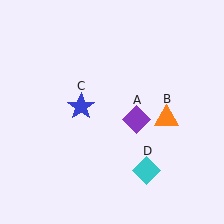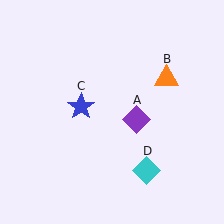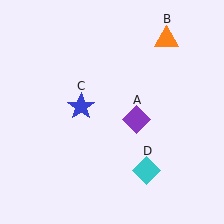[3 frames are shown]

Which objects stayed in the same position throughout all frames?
Purple diamond (object A) and blue star (object C) and cyan diamond (object D) remained stationary.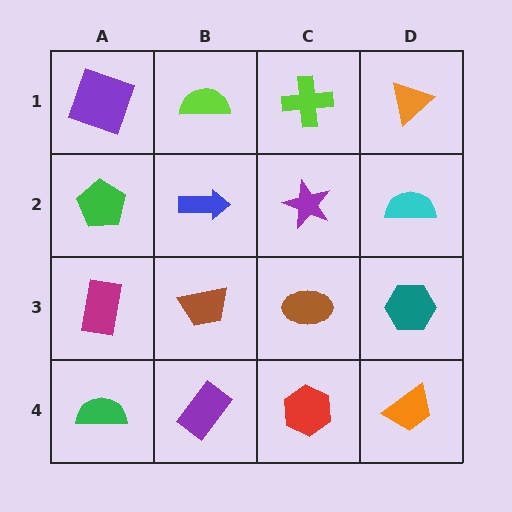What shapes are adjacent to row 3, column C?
A purple star (row 2, column C), a red hexagon (row 4, column C), a brown trapezoid (row 3, column B), a teal hexagon (row 3, column D).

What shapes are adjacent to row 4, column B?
A brown trapezoid (row 3, column B), a green semicircle (row 4, column A), a red hexagon (row 4, column C).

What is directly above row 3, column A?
A green pentagon.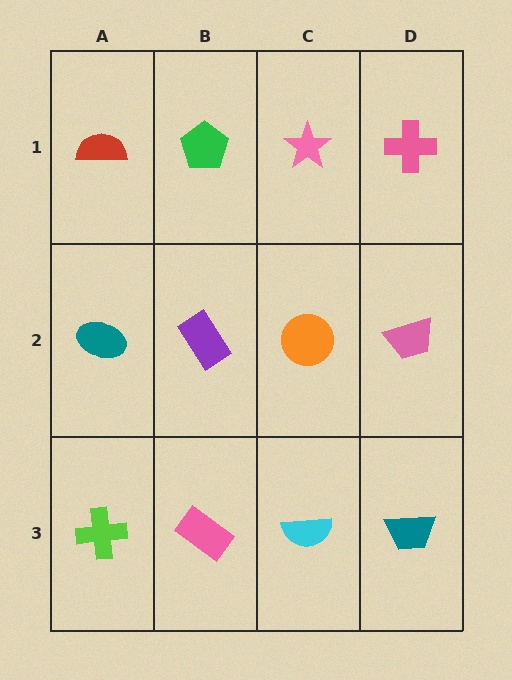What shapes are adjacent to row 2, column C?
A pink star (row 1, column C), a cyan semicircle (row 3, column C), a purple rectangle (row 2, column B), a pink trapezoid (row 2, column D).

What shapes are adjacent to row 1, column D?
A pink trapezoid (row 2, column D), a pink star (row 1, column C).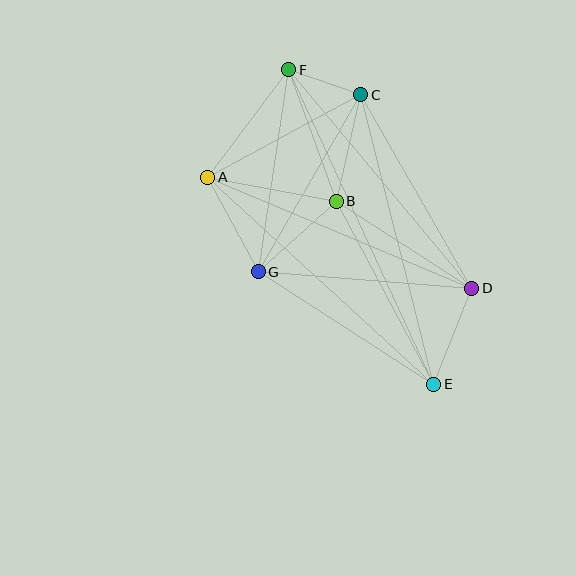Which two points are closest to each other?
Points C and F are closest to each other.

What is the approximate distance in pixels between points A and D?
The distance between A and D is approximately 286 pixels.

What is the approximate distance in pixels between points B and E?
The distance between B and E is approximately 208 pixels.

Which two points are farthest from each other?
Points E and F are farthest from each other.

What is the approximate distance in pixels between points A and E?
The distance between A and E is approximately 307 pixels.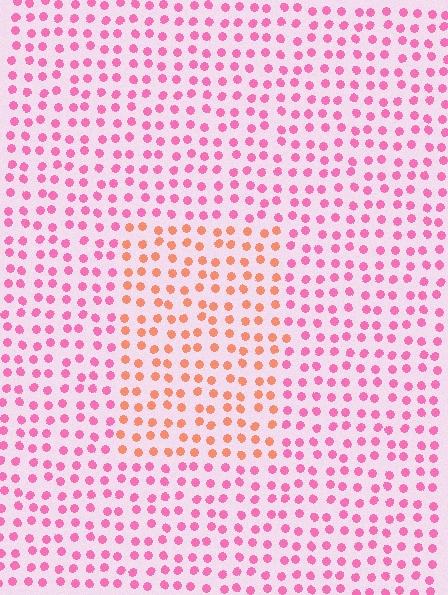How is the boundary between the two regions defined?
The boundary is defined purely by a slight shift in hue (about 45 degrees). Spacing, size, and orientation are identical on both sides.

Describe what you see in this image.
The image is filled with small pink elements in a uniform arrangement. A rectangle-shaped region is visible where the elements are tinted to a slightly different hue, forming a subtle color boundary.